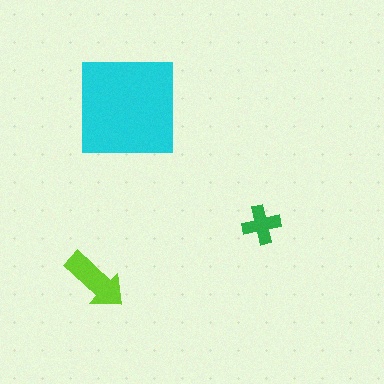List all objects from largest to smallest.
The cyan square, the lime arrow, the green cross.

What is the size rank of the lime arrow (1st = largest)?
2nd.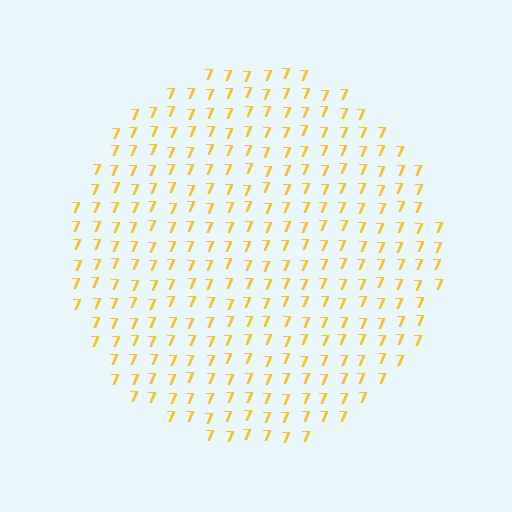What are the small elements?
The small elements are digit 7's.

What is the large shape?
The large shape is a circle.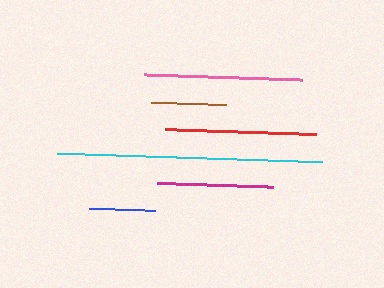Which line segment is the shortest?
The blue line is the shortest at approximately 66 pixels.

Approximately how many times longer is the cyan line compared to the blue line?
The cyan line is approximately 4.0 times the length of the blue line.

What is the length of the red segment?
The red segment is approximately 151 pixels long.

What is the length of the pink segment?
The pink segment is approximately 158 pixels long.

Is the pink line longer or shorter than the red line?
The pink line is longer than the red line.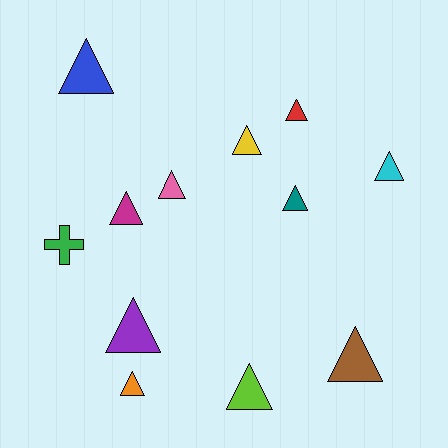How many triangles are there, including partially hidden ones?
There are 11 triangles.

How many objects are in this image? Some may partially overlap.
There are 12 objects.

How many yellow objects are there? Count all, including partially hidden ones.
There is 1 yellow object.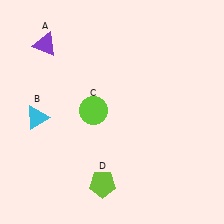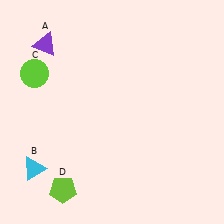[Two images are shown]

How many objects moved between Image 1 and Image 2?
3 objects moved between the two images.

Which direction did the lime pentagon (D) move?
The lime pentagon (D) moved left.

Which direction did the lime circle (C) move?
The lime circle (C) moved left.